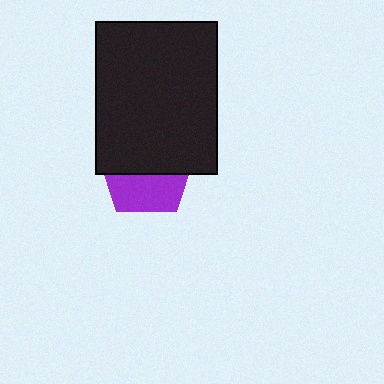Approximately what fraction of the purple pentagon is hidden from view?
Roughly 59% of the purple pentagon is hidden behind the black rectangle.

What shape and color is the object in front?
The object in front is a black rectangle.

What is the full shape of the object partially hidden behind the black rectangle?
The partially hidden object is a purple pentagon.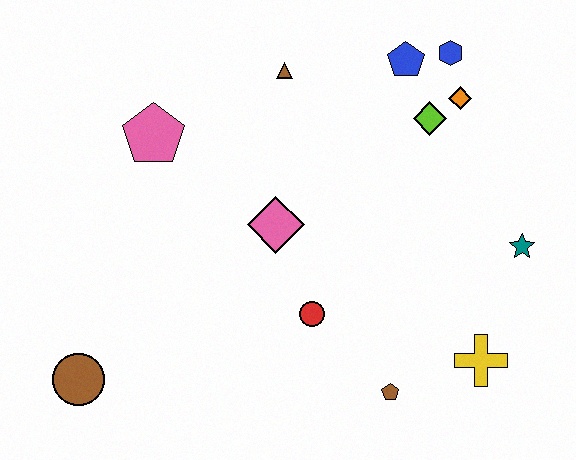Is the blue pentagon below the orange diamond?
No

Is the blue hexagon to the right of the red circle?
Yes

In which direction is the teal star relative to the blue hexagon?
The teal star is below the blue hexagon.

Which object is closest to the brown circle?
The red circle is closest to the brown circle.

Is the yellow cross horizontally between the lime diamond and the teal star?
Yes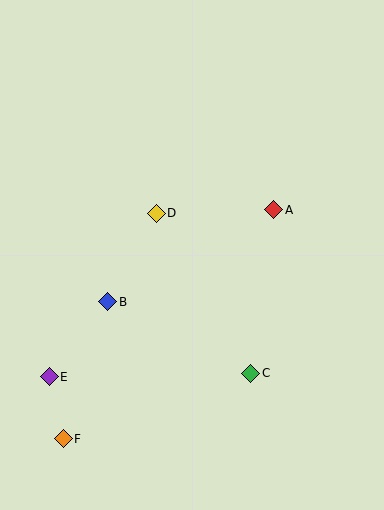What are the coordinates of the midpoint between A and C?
The midpoint between A and C is at (262, 292).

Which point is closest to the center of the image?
Point D at (156, 213) is closest to the center.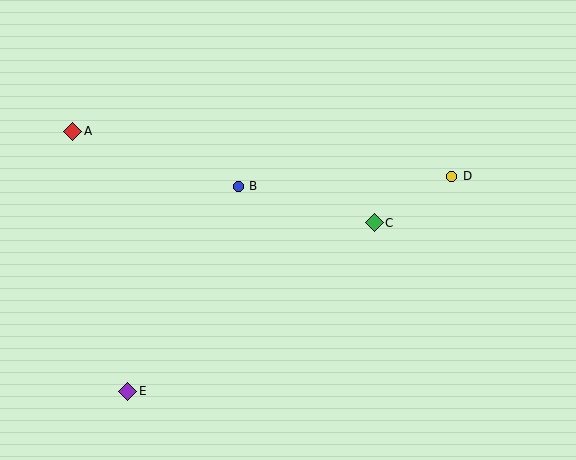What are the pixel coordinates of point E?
Point E is at (128, 391).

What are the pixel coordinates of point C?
Point C is at (374, 223).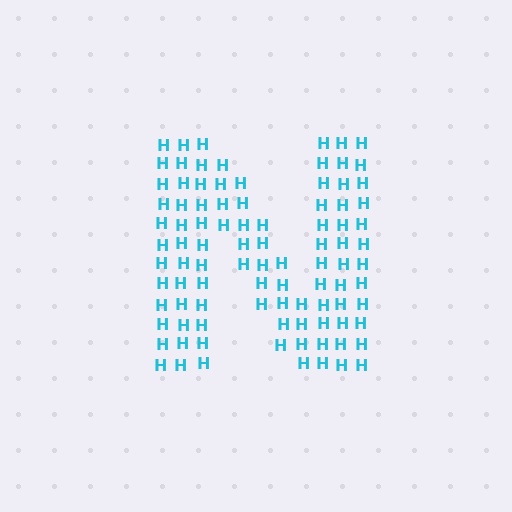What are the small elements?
The small elements are letter H's.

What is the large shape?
The large shape is the letter N.